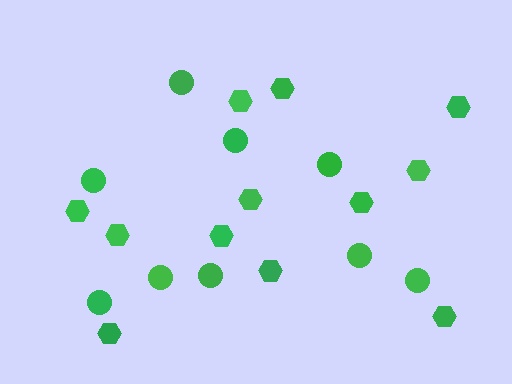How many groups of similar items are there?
There are 2 groups: one group of circles (9) and one group of hexagons (12).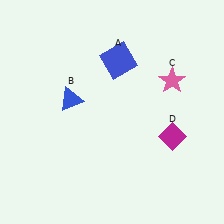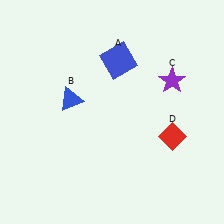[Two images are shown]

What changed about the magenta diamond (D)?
In Image 1, D is magenta. In Image 2, it changed to red.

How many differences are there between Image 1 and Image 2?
There are 2 differences between the two images.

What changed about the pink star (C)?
In Image 1, C is pink. In Image 2, it changed to purple.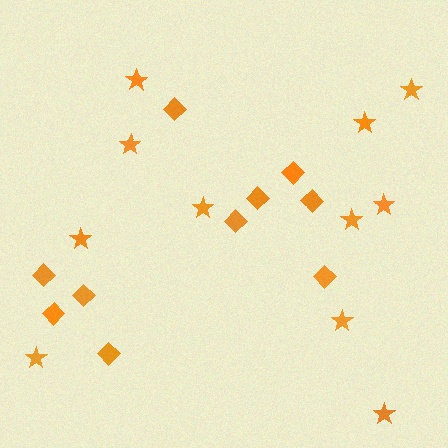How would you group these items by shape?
There are 2 groups: one group of diamonds (10) and one group of stars (11).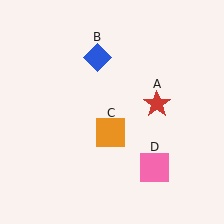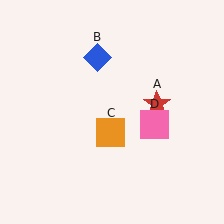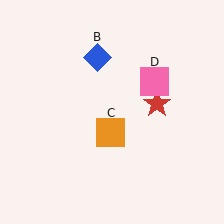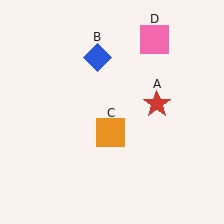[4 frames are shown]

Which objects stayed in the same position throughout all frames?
Red star (object A) and blue diamond (object B) and orange square (object C) remained stationary.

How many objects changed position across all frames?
1 object changed position: pink square (object D).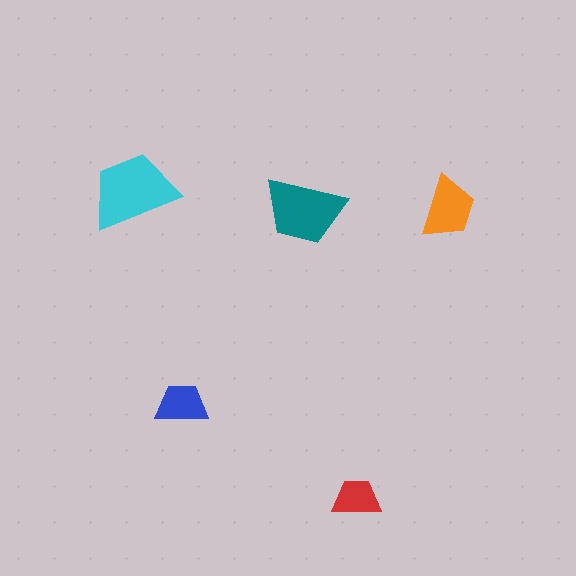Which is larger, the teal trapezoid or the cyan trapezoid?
The cyan one.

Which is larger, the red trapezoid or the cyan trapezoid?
The cyan one.